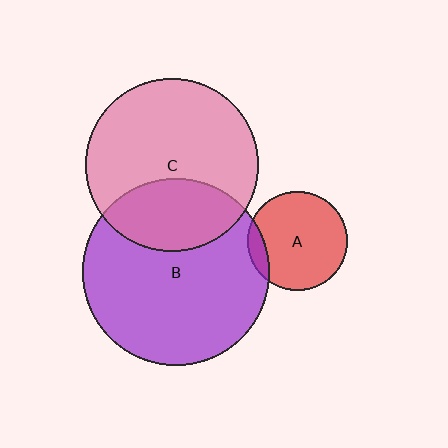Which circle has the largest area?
Circle B (purple).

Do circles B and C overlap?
Yes.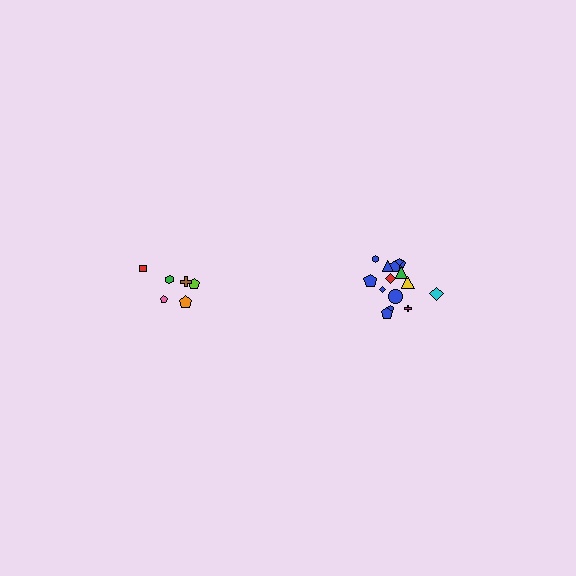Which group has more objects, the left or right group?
The right group.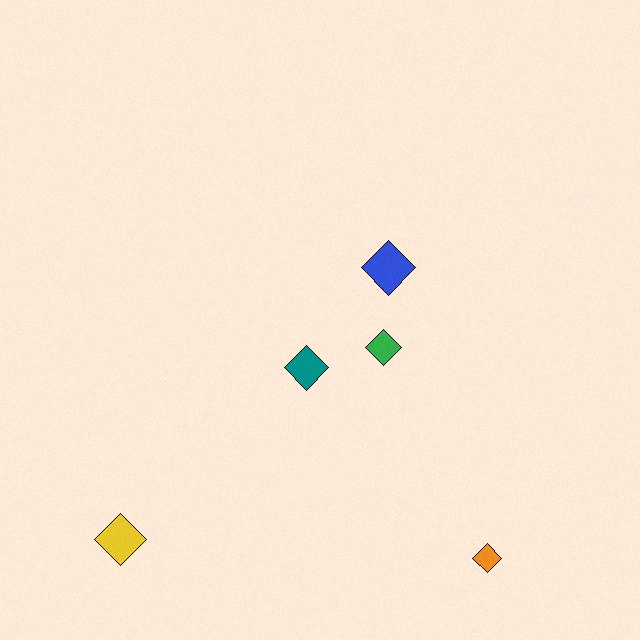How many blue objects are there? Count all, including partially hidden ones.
There is 1 blue object.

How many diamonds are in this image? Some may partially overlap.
There are 5 diamonds.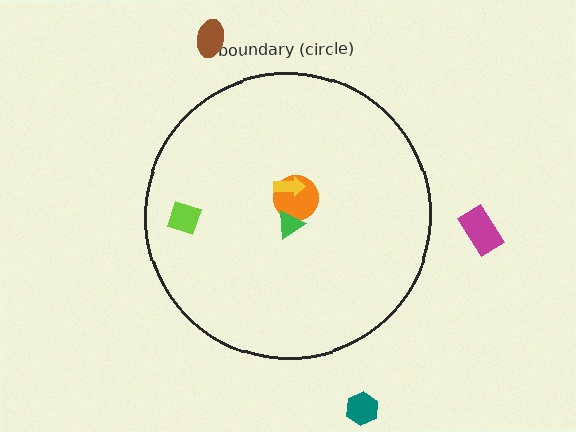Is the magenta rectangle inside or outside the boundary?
Outside.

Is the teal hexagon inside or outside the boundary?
Outside.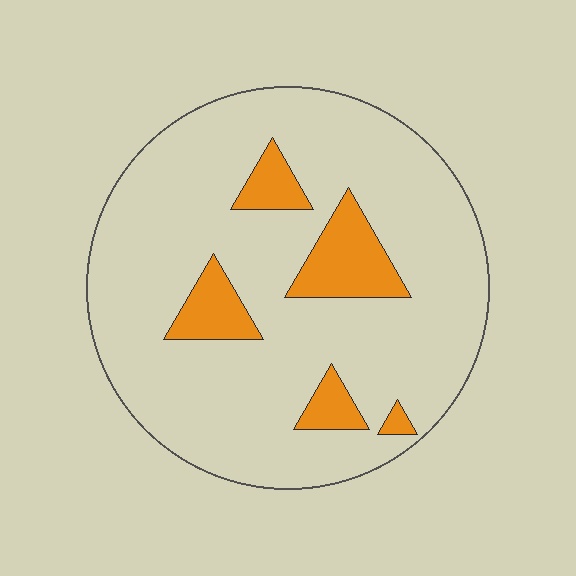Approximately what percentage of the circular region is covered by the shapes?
Approximately 15%.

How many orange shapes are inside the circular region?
5.